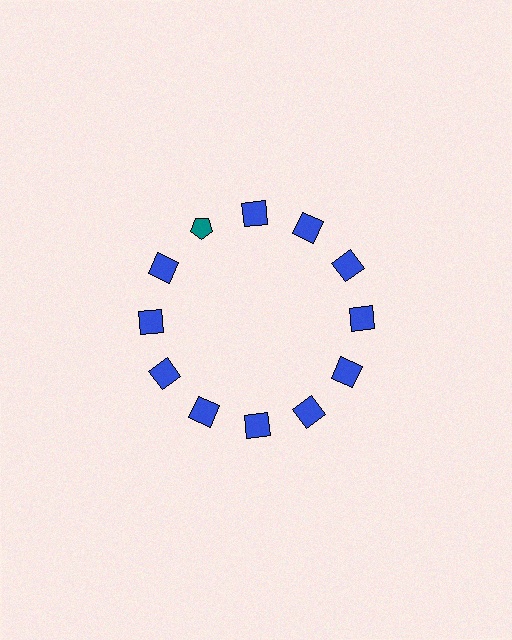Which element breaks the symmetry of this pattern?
The teal pentagon at roughly the 11 o'clock position breaks the symmetry. All other shapes are blue squares.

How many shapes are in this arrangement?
There are 12 shapes arranged in a ring pattern.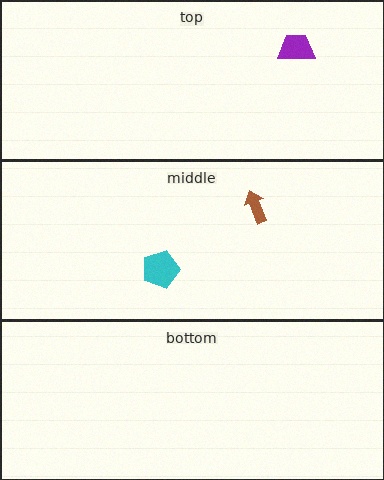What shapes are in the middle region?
The cyan pentagon, the brown arrow.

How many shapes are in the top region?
1.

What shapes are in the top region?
The purple trapezoid.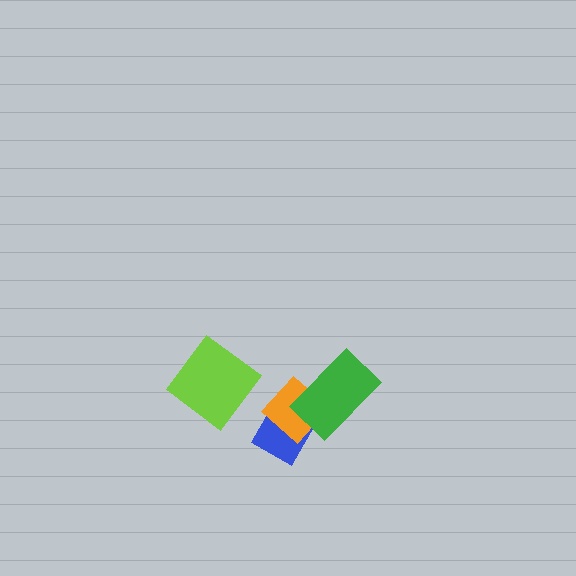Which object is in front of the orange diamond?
The green rectangle is in front of the orange diamond.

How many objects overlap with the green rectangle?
2 objects overlap with the green rectangle.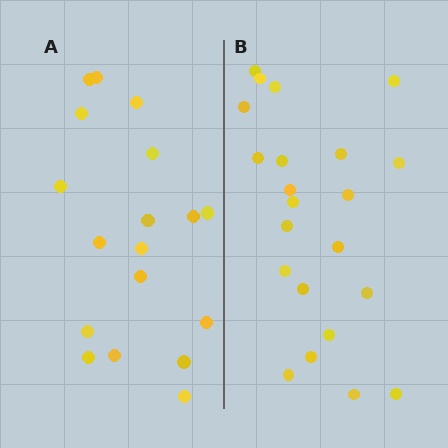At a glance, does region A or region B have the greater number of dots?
Region B (the right region) has more dots.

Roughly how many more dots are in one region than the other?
Region B has about 4 more dots than region A.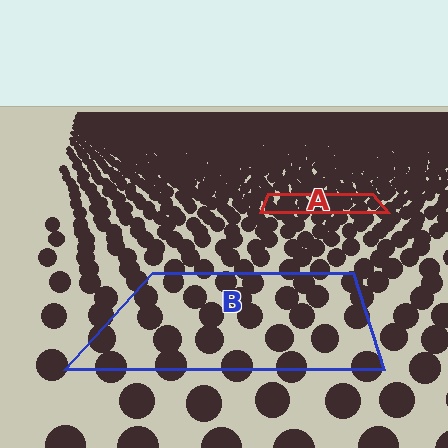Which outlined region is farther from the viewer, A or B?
Region A is farther from the viewer — the texture elements inside it appear smaller and more densely packed.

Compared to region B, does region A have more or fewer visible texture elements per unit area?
Region A has more texture elements per unit area — they are packed more densely because it is farther away.